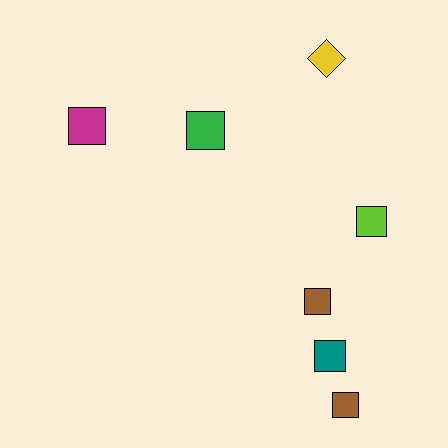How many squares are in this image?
There are 6 squares.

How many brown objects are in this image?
There are 2 brown objects.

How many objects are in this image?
There are 7 objects.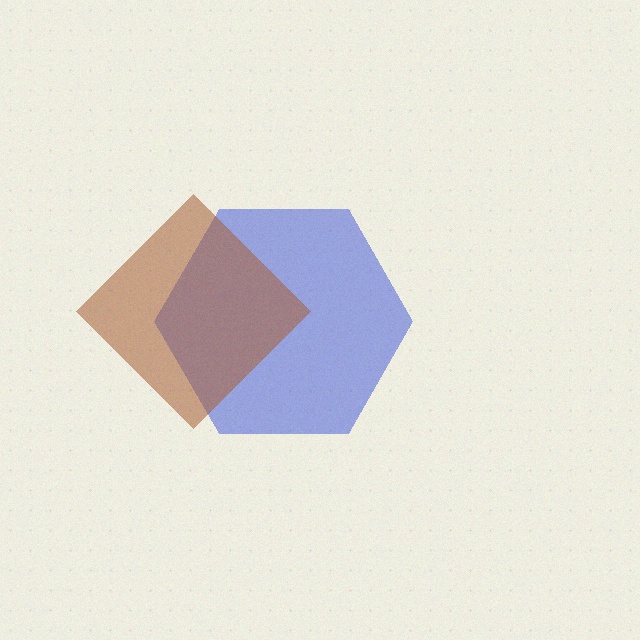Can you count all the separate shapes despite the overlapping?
Yes, there are 2 separate shapes.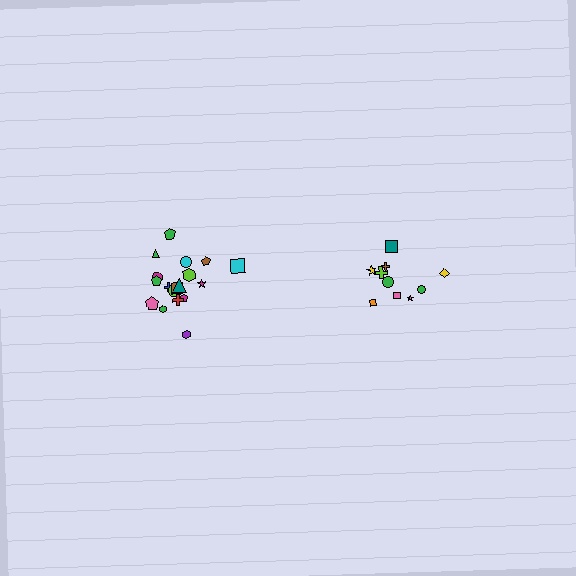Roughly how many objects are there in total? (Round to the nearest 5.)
Roughly 30 objects in total.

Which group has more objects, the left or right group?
The left group.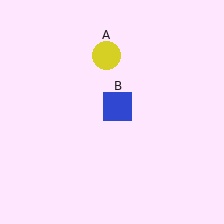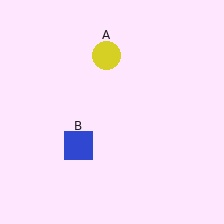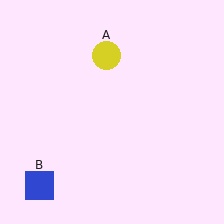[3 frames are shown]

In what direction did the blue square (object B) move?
The blue square (object B) moved down and to the left.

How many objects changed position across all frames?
1 object changed position: blue square (object B).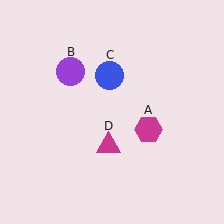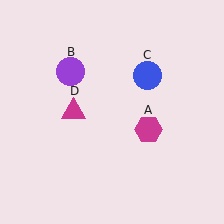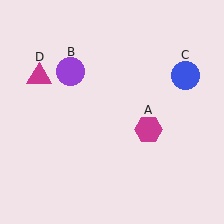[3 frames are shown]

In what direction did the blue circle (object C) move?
The blue circle (object C) moved right.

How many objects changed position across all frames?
2 objects changed position: blue circle (object C), magenta triangle (object D).